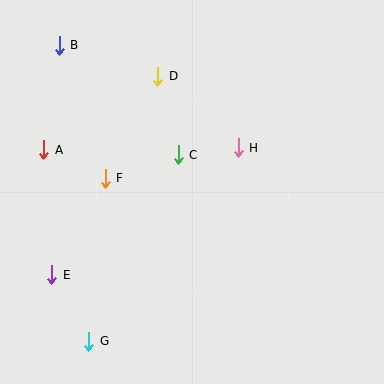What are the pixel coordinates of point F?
Point F is at (105, 178).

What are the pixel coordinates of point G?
Point G is at (89, 341).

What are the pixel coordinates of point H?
Point H is at (238, 148).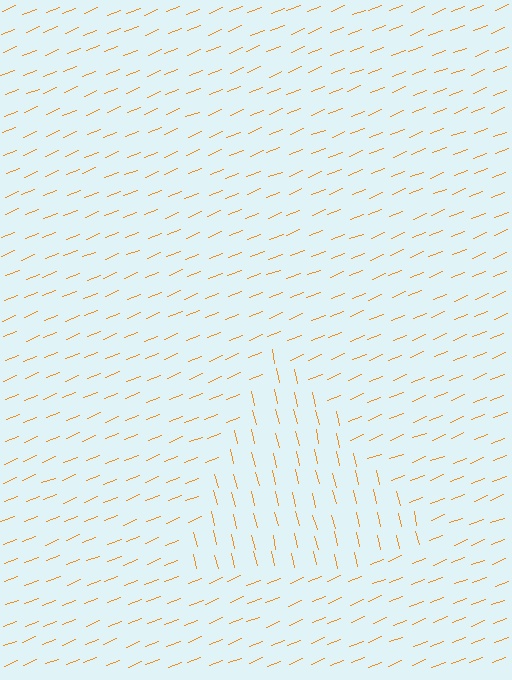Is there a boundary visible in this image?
Yes, there is a texture boundary formed by a change in line orientation.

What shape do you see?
I see a triangle.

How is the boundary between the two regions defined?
The boundary is defined purely by a change in line orientation (approximately 82 degrees difference). All lines are the same color and thickness.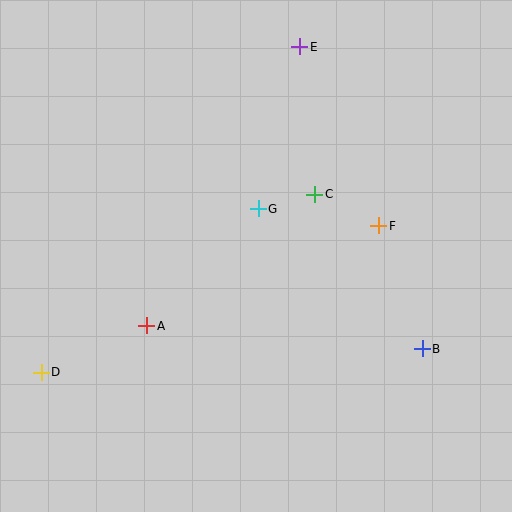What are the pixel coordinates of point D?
Point D is at (41, 372).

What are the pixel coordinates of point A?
Point A is at (147, 326).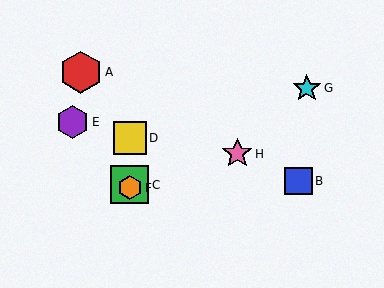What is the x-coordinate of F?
Object F is at x≈130.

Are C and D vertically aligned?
Yes, both are at x≈130.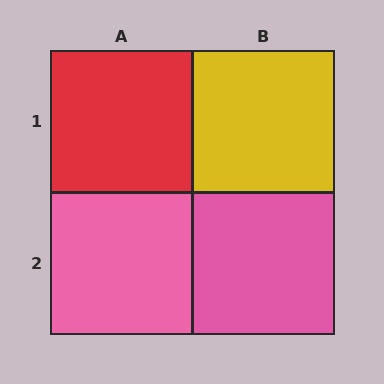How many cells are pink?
2 cells are pink.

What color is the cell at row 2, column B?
Pink.